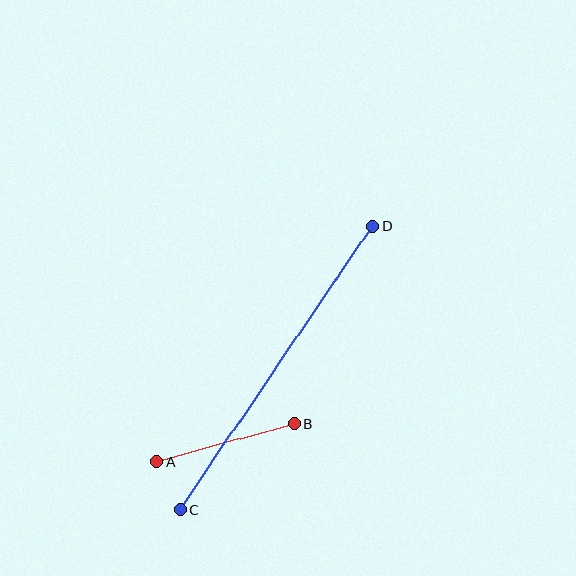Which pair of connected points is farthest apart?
Points C and D are farthest apart.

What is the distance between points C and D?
The distance is approximately 343 pixels.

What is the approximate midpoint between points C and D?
The midpoint is at approximately (276, 368) pixels.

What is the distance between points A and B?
The distance is approximately 142 pixels.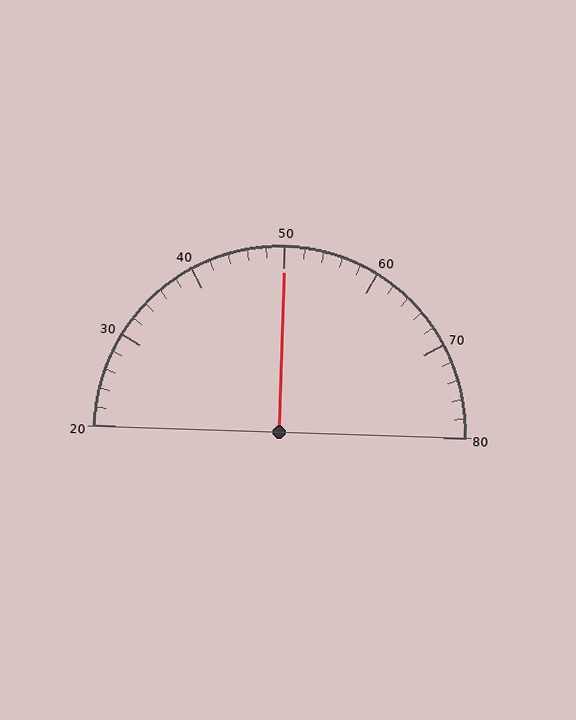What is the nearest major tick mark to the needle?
The nearest major tick mark is 50.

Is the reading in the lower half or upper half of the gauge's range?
The reading is in the upper half of the range (20 to 80).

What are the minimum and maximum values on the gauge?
The gauge ranges from 20 to 80.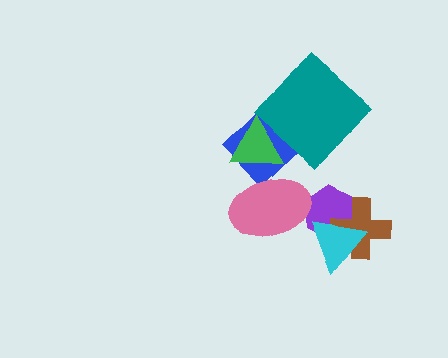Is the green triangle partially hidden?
Yes, it is partially covered by another shape.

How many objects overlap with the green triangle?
2 objects overlap with the green triangle.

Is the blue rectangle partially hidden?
Yes, it is partially covered by another shape.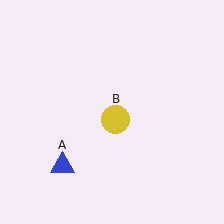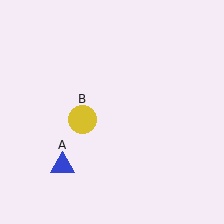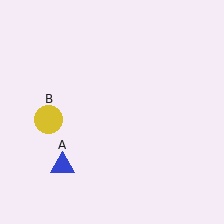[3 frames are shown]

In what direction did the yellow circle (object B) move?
The yellow circle (object B) moved left.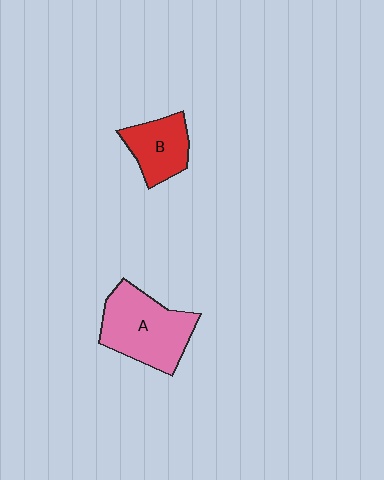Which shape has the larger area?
Shape A (pink).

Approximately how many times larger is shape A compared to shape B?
Approximately 1.7 times.